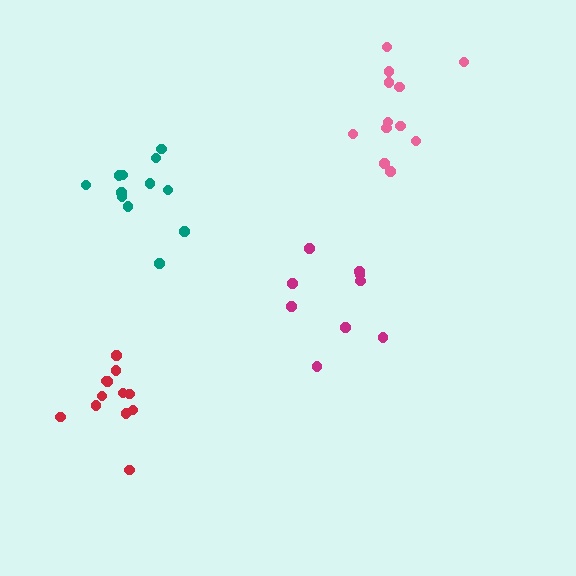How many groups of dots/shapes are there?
There are 4 groups.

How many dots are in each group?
Group 1: 9 dots, Group 2: 12 dots, Group 3: 12 dots, Group 4: 12 dots (45 total).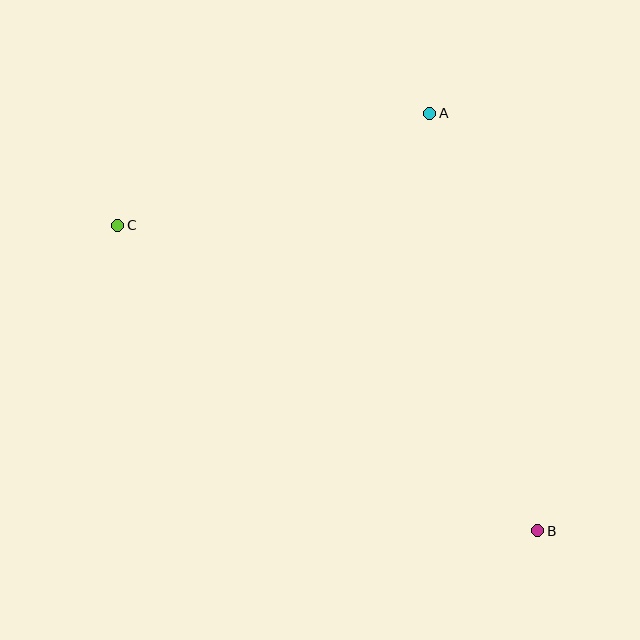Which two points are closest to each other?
Points A and C are closest to each other.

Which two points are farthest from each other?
Points B and C are farthest from each other.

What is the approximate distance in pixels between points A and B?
The distance between A and B is approximately 431 pixels.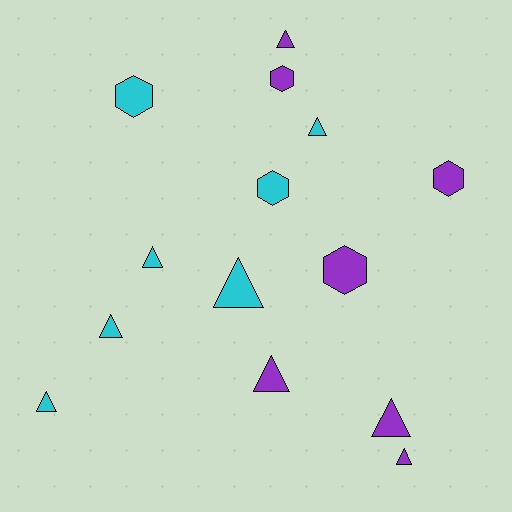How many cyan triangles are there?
There are 5 cyan triangles.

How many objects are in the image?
There are 14 objects.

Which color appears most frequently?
Cyan, with 7 objects.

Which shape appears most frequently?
Triangle, with 9 objects.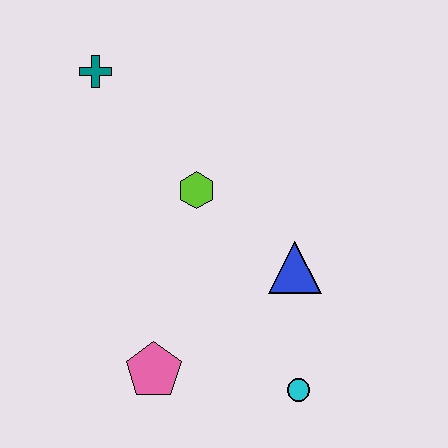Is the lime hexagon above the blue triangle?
Yes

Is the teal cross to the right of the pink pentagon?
No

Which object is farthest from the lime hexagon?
The cyan circle is farthest from the lime hexagon.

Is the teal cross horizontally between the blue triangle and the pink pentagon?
No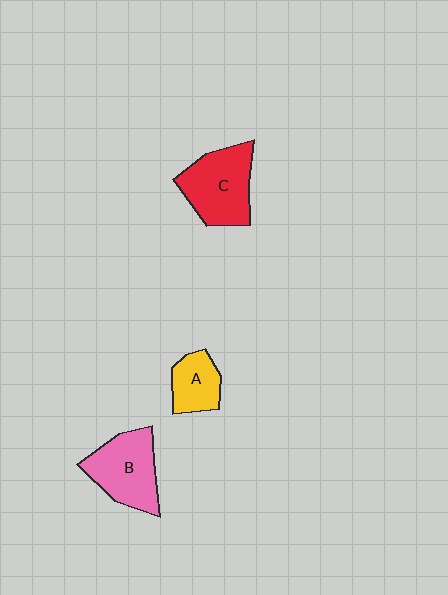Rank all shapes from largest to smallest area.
From largest to smallest: C (red), B (pink), A (yellow).